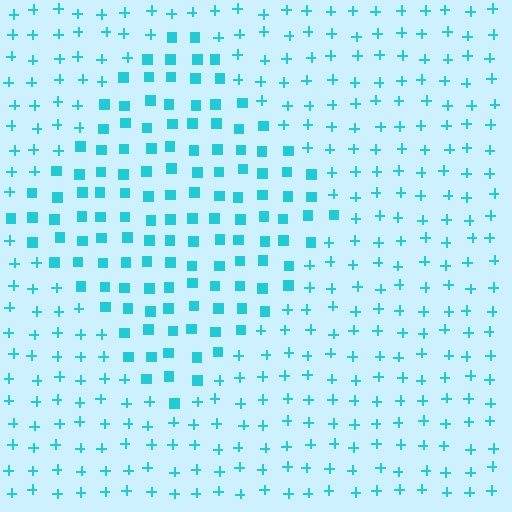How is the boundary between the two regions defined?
The boundary is defined by a change in element shape: squares inside vs. plus signs outside. All elements share the same color and spacing.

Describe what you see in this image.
The image is filled with small cyan elements arranged in a uniform grid. A diamond-shaped region contains squares, while the surrounding area contains plus signs. The boundary is defined purely by the change in element shape.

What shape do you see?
I see a diamond.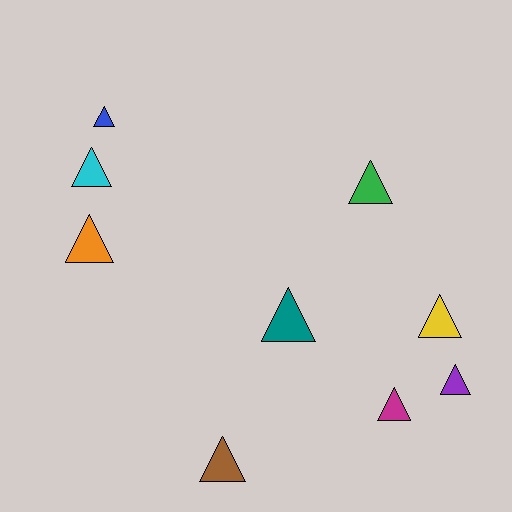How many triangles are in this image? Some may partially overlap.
There are 9 triangles.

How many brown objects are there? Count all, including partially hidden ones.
There is 1 brown object.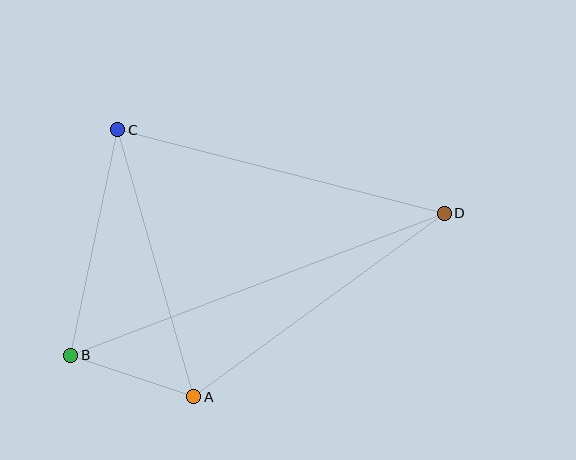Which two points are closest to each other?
Points A and B are closest to each other.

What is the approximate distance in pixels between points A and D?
The distance between A and D is approximately 310 pixels.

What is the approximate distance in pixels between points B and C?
The distance between B and C is approximately 230 pixels.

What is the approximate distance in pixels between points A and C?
The distance between A and C is approximately 277 pixels.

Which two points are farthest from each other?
Points B and D are farthest from each other.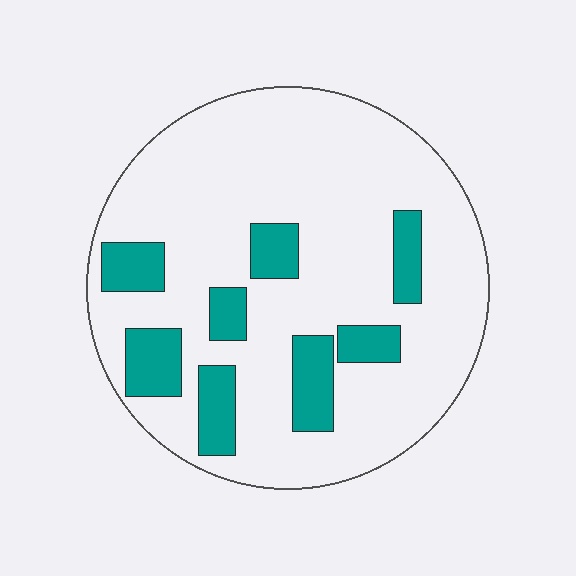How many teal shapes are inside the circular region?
8.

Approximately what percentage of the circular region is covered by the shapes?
Approximately 20%.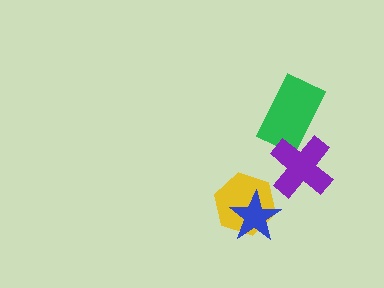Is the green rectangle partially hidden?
Yes, it is partially covered by another shape.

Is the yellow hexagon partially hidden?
Yes, it is partially covered by another shape.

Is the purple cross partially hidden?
No, no other shape covers it.